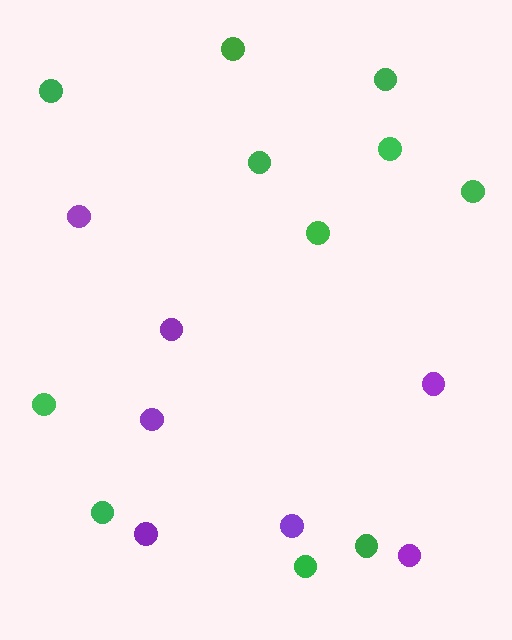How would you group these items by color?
There are 2 groups: one group of purple circles (7) and one group of green circles (11).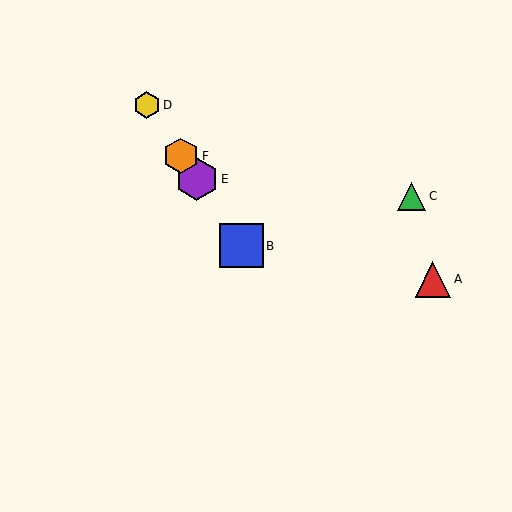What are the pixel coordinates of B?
Object B is at (241, 246).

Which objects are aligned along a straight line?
Objects B, D, E, F are aligned along a straight line.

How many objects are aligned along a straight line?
4 objects (B, D, E, F) are aligned along a straight line.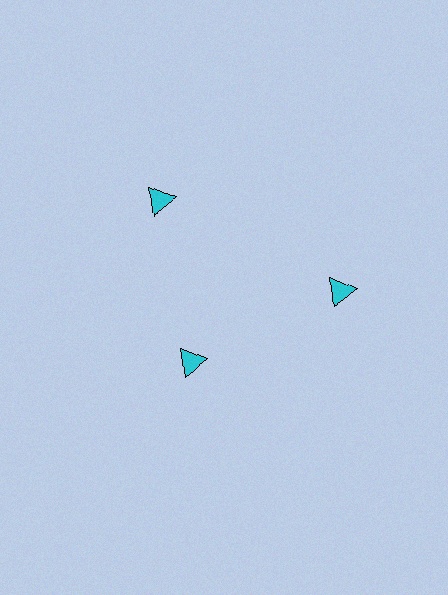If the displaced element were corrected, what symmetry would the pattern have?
It would have 3-fold rotational symmetry — the pattern would map onto itself every 120 degrees.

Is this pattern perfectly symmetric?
No. The 3 cyan triangles are arranged in a ring, but one element near the 7 o'clock position is pulled inward toward the center, breaking the 3-fold rotational symmetry.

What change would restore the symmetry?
The symmetry would be restored by moving it outward, back onto the ring so that all 3 triangles sit at equal angles and equal distance from the center.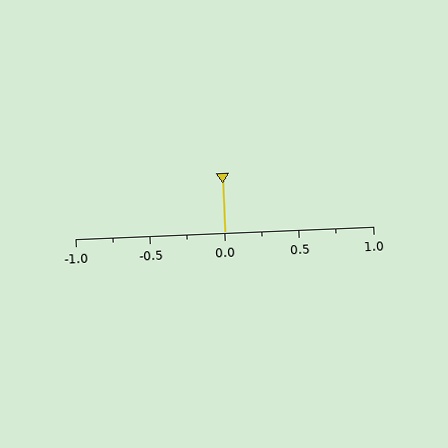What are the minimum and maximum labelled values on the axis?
The axis runs from -1.0 to 1.0.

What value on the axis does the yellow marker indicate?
The marker indicates approximately 0.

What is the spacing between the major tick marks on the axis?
The major ticks are spaced 0.5 apart.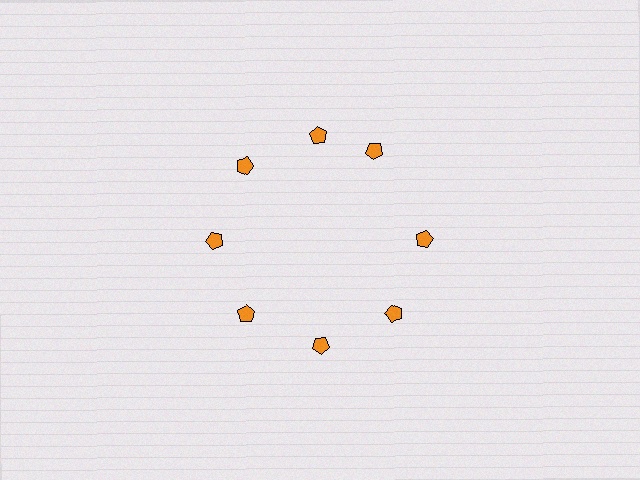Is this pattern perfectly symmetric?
No. The 8 orange pentagons are arranged in a ring, but one element near the 2 o'clock position is rotated out of alignment along the ring, breaking the 8-fold rotational symmetry.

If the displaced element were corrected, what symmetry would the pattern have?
It would have 8-fold rotational symmetry — the pattern would map onto itself every 45 degrees.